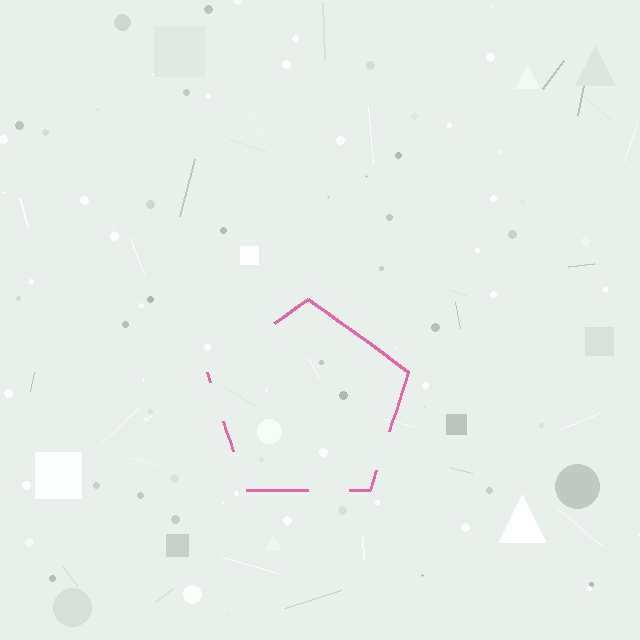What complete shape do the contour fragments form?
The contour fragments form a pentagon.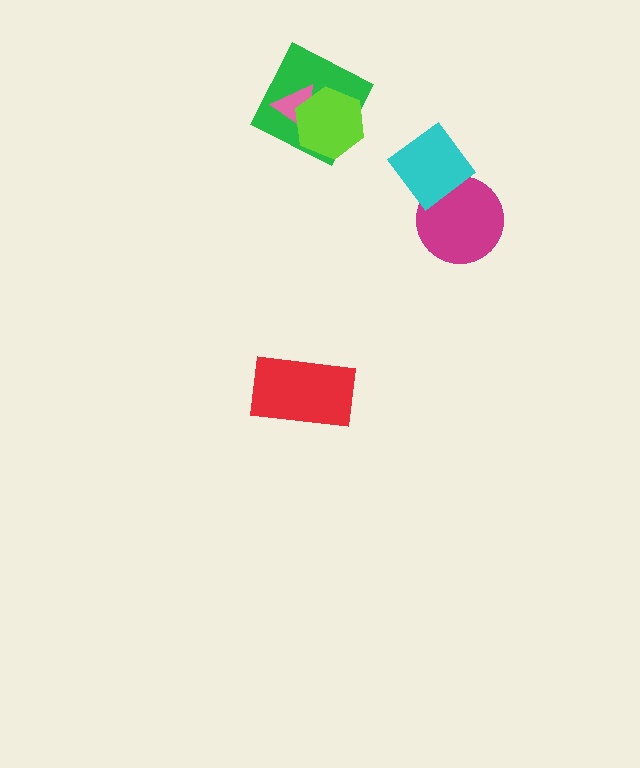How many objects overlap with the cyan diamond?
1 object overlaps with the cyan diamond.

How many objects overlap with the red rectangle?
0 objects overlap with the red rectangle.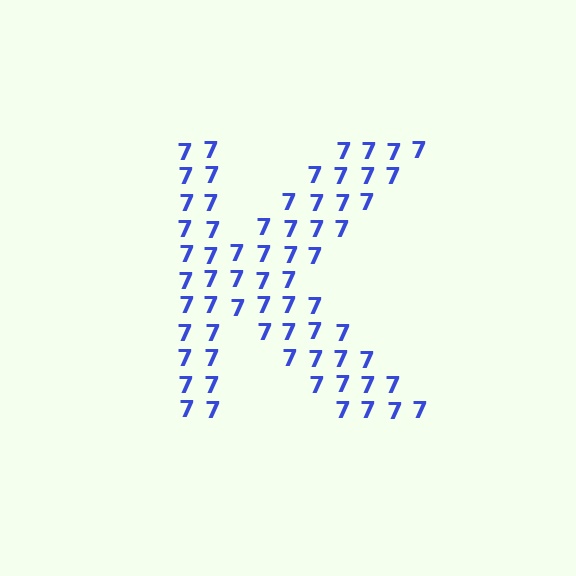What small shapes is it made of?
It is made of small digit 7's.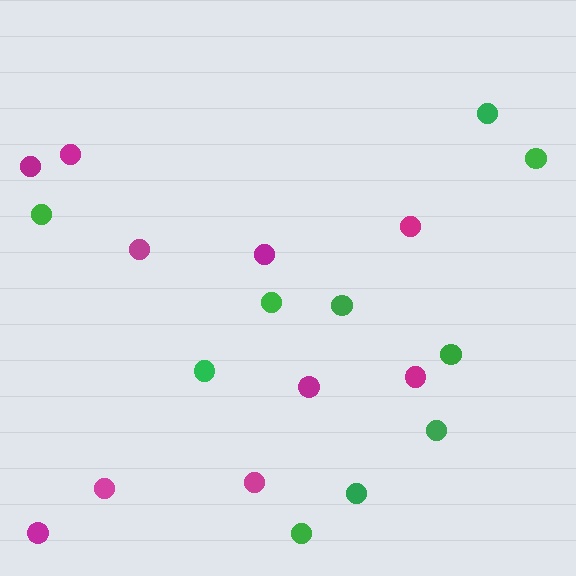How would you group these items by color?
There are 2 groups: one group of green circles (10) and one group of magenta circles (10).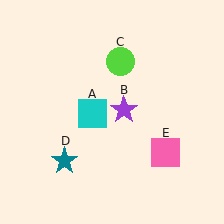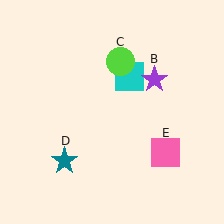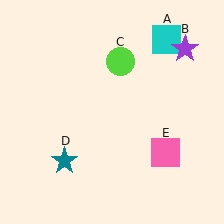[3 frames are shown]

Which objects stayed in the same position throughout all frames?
Lime circle (object C) and teal star (object D) and pink square (object E) remained stationary.